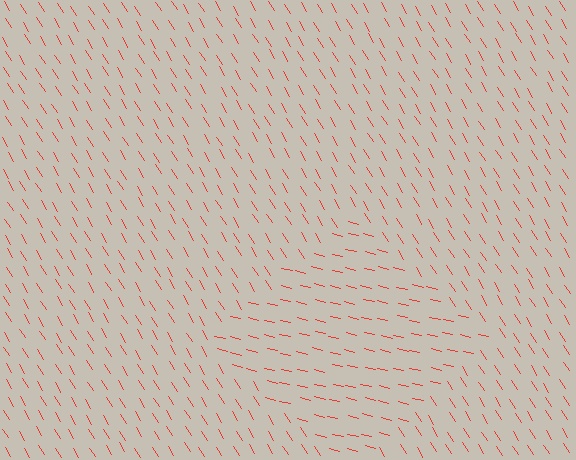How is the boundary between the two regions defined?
The boundary is defined purely by a change in line orientation (approximately 45 degrees difference). All lines are the same color and thickness.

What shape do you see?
I see a diamond.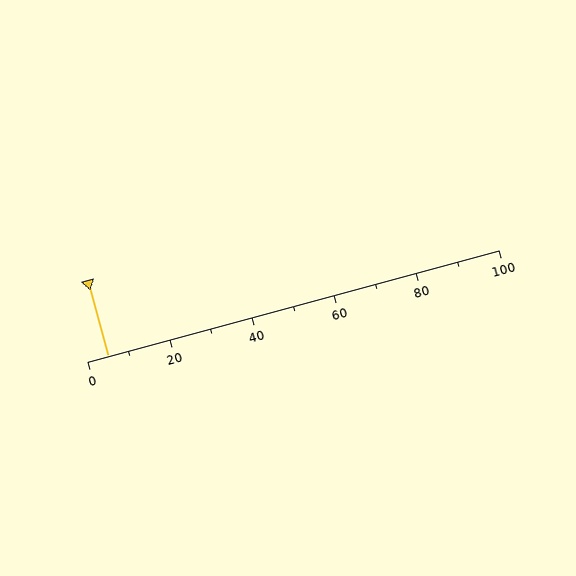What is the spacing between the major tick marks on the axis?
The major ticks are spaced 20 apart.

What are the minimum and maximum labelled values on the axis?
The axis runs from 0 to 100.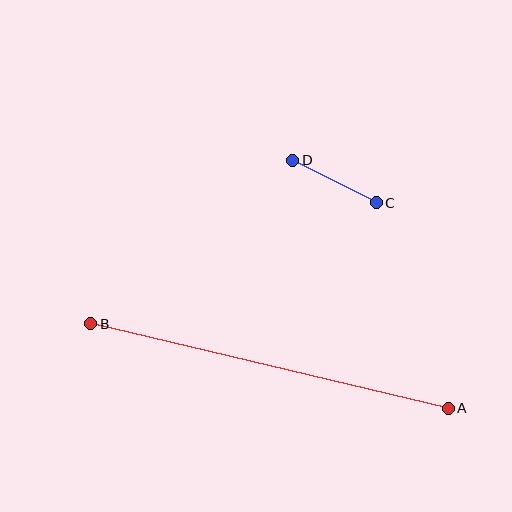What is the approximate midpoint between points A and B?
The midpoint is at approximately (270, 366) pixels.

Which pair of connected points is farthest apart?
Points A and B are farthest apart.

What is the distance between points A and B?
The distance is approximately 367 pixels.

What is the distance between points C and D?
The distance is approximately 94 pixels.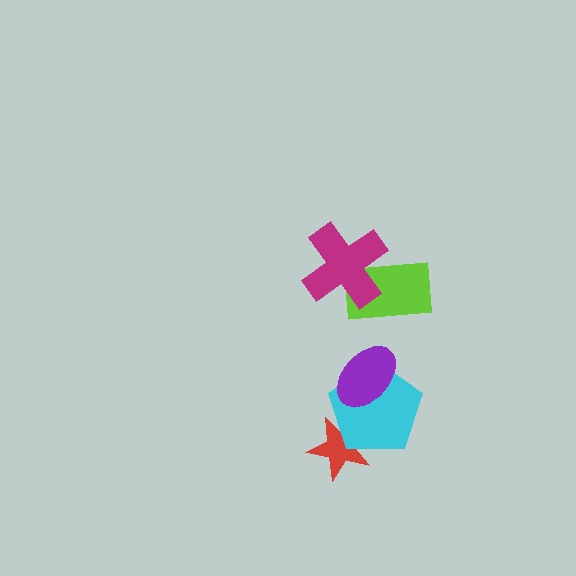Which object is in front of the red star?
The cyan pentagon is in front of the red star.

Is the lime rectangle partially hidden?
Yes, it is partially covered by another shape.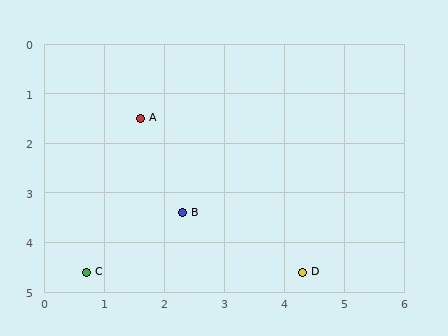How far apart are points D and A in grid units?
Points D and A are about 4.1 grid units apart.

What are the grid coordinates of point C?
Point C is at approximately (0.7, 4.6).